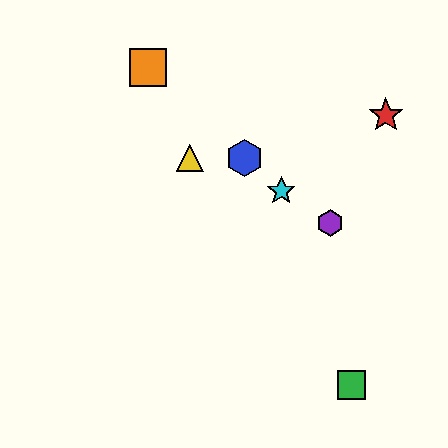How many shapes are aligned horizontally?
2 shapes (the blue hexagon, the yellow triangle) are aligned horizontally.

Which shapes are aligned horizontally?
The blue hexagon, the yellow triangle are aligned horizontally.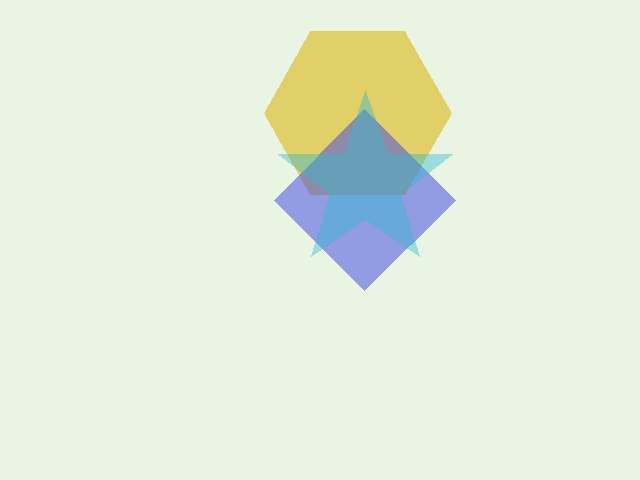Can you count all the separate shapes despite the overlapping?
Yes, there are 3 separate shapes.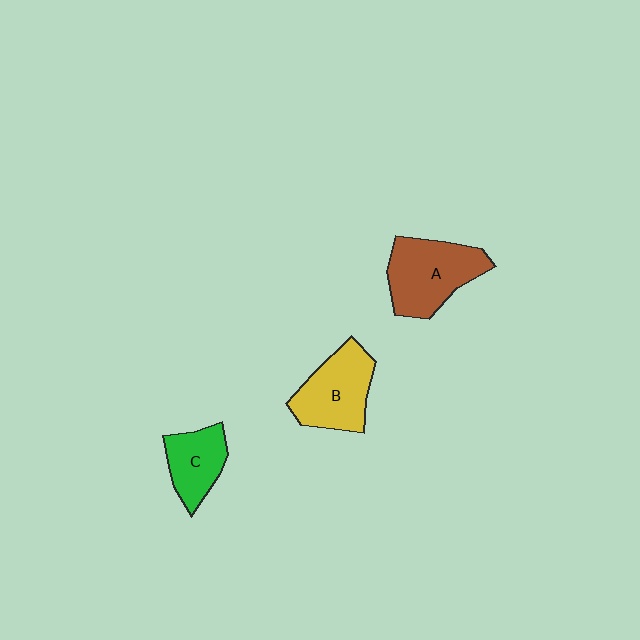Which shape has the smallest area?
Shape C (green).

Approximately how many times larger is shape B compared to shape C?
Approximately 1.4 times.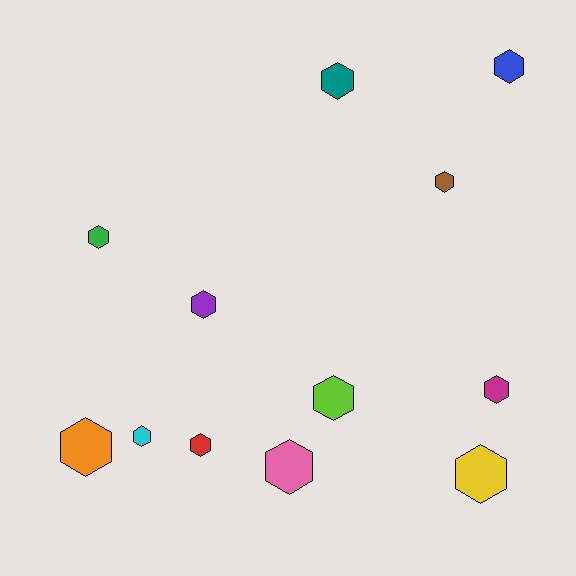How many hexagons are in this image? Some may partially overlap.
There are 12 hexagons.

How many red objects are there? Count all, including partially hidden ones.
There is 1 red object.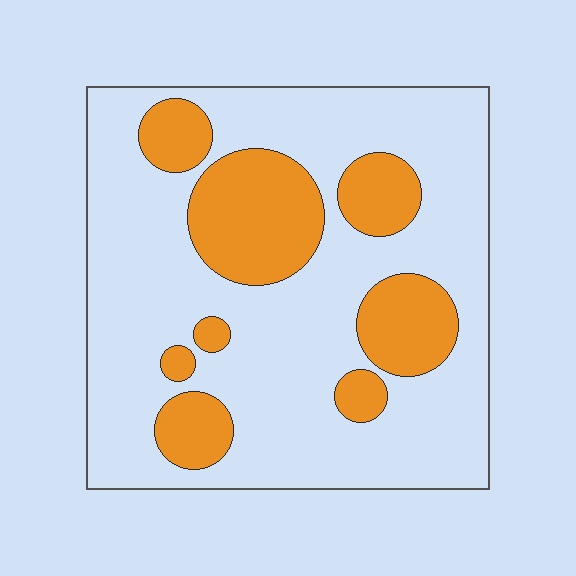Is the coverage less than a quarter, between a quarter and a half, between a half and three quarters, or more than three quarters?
Between a quarter and a half.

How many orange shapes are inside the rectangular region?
8.